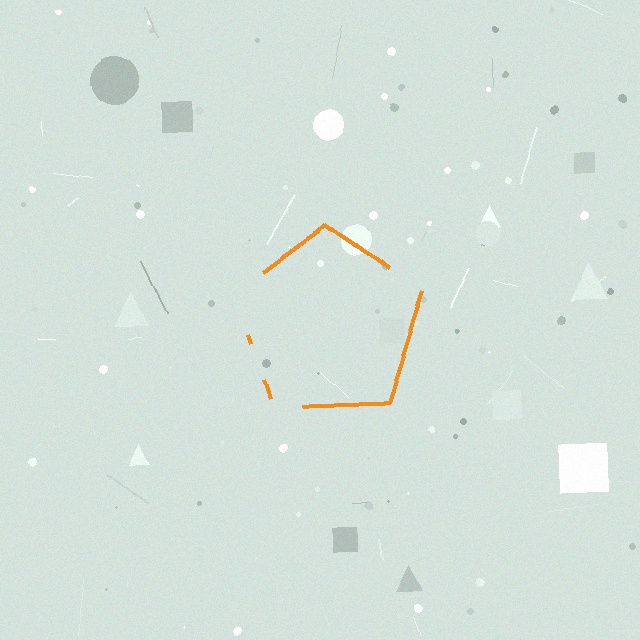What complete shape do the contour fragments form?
The contour fragments form a pentagon.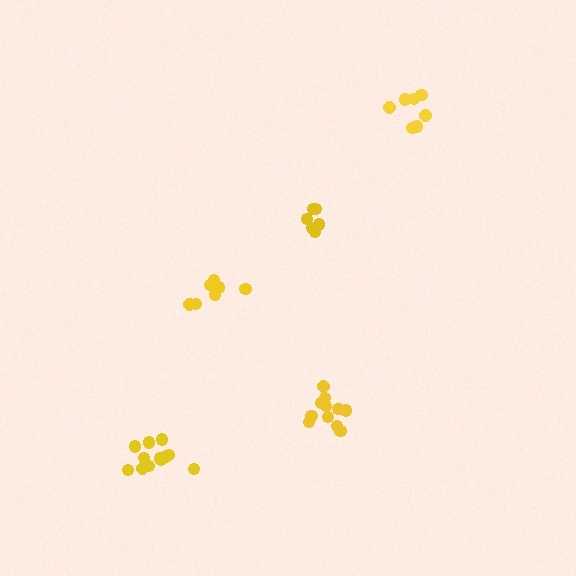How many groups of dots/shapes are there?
There are 5 groups.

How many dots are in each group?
Group 1: 6 dots, Group 2: 8 dots, Group 3: 12 dots, Group 4: 7 dots, Group 5: 11 dots (44 total).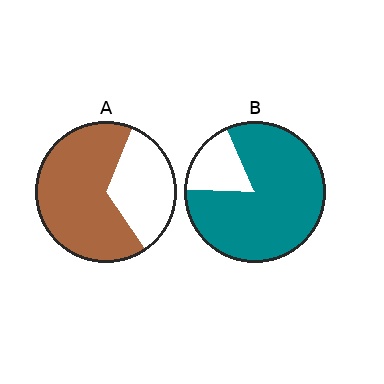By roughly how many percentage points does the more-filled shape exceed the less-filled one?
By roughly 15 percentage points (B over A).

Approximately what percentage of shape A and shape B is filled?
A is approximately 65% and B is approximately 80%.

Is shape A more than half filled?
Yes.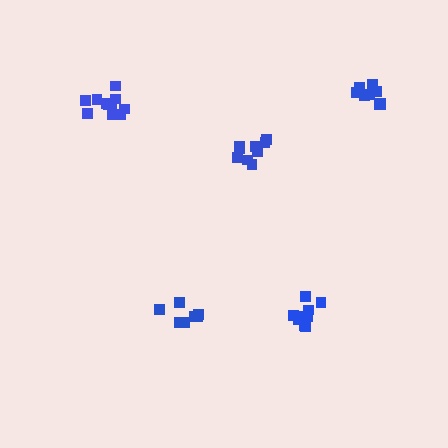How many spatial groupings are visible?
There are 5 spatial groupings.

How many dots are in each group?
Group 1: 8 dots, Group 2: 10 dots, Group 3: 9 dots, Group 4: 9 dots, Group 5: 11 dots (47 total).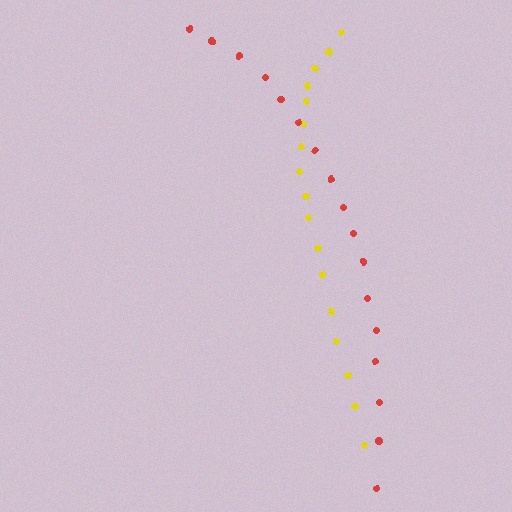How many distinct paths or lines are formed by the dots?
There are 2 distinct paths.